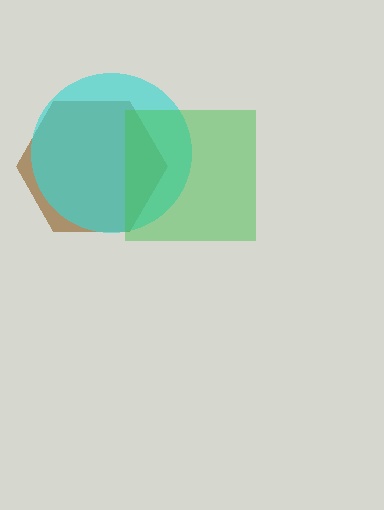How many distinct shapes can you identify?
There are 3 distinct shapes: a brown hexagon, a cyan circle, a green square.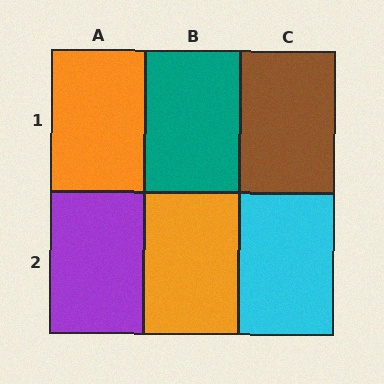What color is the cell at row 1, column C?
Brown.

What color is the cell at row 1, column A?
Orange.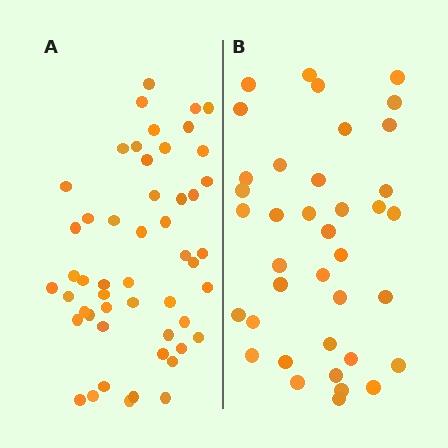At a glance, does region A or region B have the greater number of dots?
Region A (the left region) has more dots.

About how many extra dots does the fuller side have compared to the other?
Region A has approximately 15 more dots than region B.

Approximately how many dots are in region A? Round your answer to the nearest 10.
About 50 dots. (The exact count is 51, which rounds to 50.)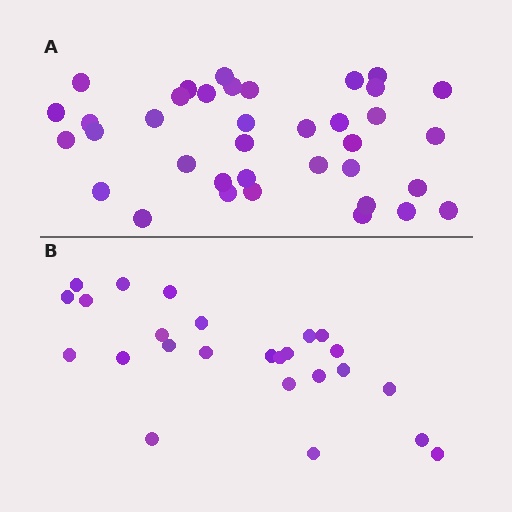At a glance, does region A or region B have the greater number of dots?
Region A (the top region) has more dots.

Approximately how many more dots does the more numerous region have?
Region A has roughly 12 or so more dots than region B.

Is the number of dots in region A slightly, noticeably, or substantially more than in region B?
Region A has substantially more. The ratio is roughly 1.5 to 1.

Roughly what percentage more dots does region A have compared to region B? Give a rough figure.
About 50% more.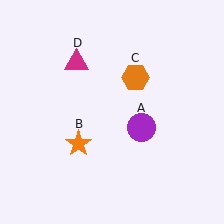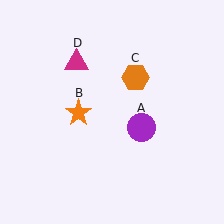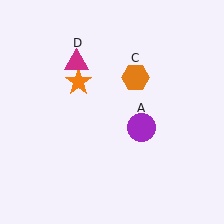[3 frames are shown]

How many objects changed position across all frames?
1 object changed position: orange star (object B).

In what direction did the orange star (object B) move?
The orange star (object B) moved up.